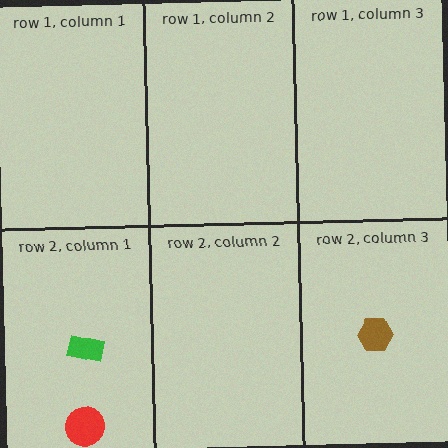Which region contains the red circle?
The row 2, column 1 region.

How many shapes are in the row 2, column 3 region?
1.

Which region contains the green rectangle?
The row 2, column 1 region.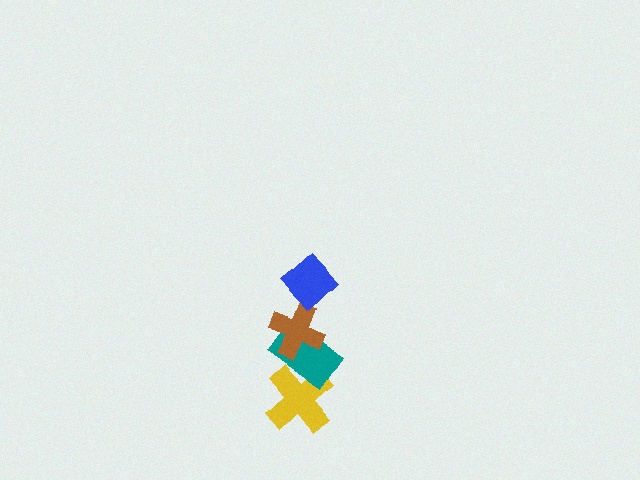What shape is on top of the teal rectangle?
The brown cross is on top of the teal rectangle.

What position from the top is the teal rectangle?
The teal rectangle is 3rd from the top.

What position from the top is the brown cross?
The brown cross is 2nd from the top.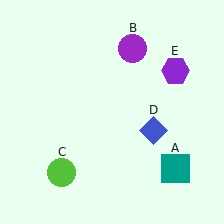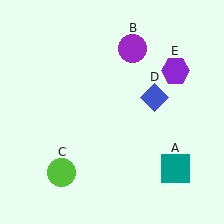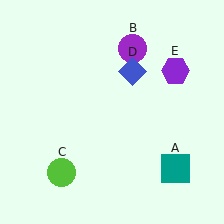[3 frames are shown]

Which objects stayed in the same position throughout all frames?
Teal square (object A) and purple circle (object B) and lime circle (object C) and purple hexagon (object E) remained stationary.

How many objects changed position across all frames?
1 object changed position: blue diamond (object D).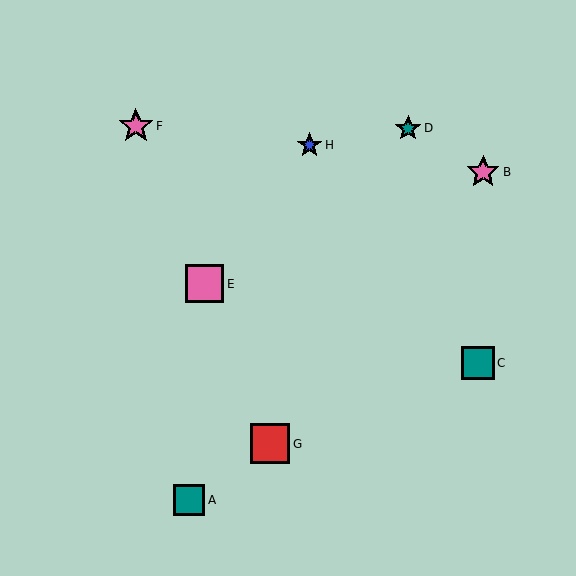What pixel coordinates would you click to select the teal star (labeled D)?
Click at (408, 128) to select the teal star D.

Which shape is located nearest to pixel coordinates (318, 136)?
The blue star (labeled H) at (310, 145) is nearest to that location.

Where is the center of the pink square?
The center of the pink square is at (205, 284).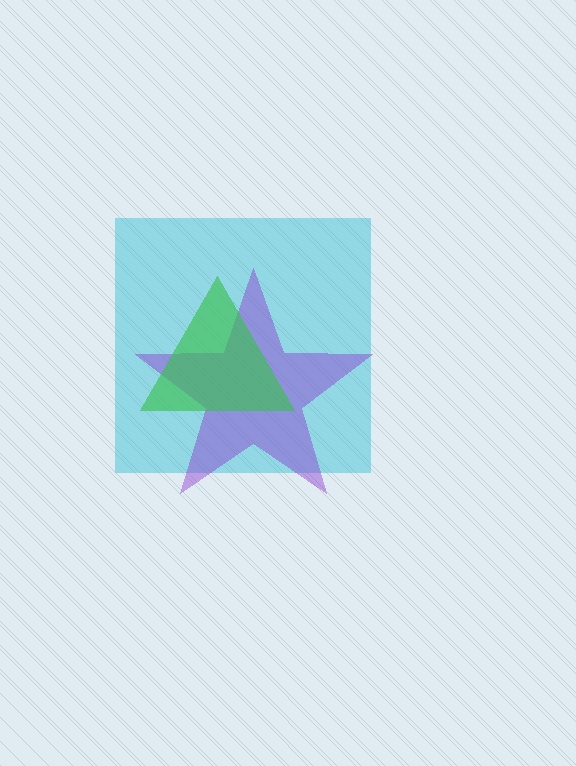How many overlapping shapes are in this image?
There are 3 overlapping shapes in the image.